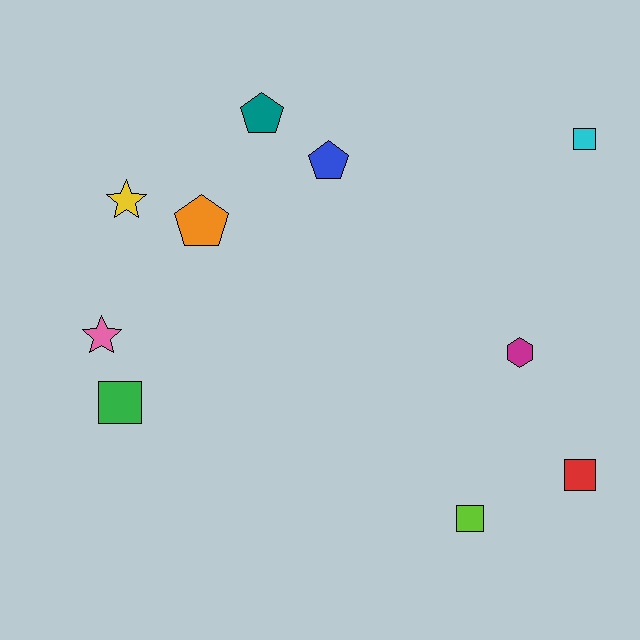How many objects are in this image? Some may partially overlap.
There are 10 objects.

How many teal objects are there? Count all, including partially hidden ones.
There is 1 teal object.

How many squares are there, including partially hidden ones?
There are 4 squares.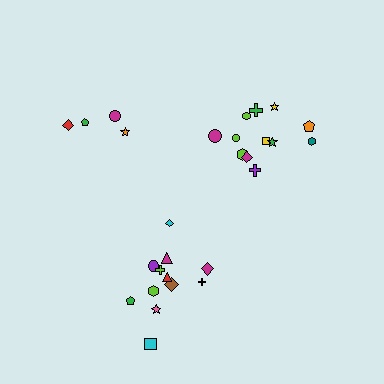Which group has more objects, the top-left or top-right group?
The top-right group.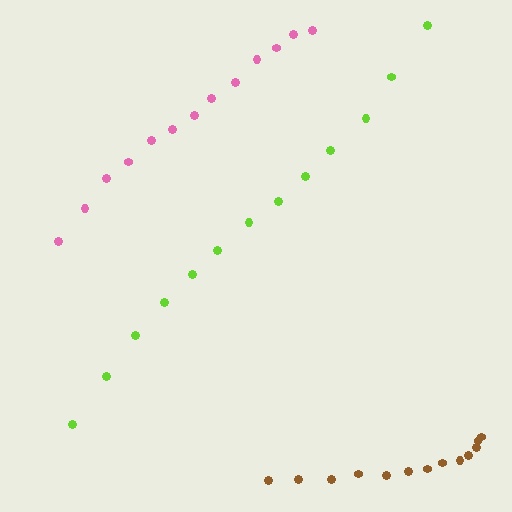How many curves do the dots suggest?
There are 3 distinct paths.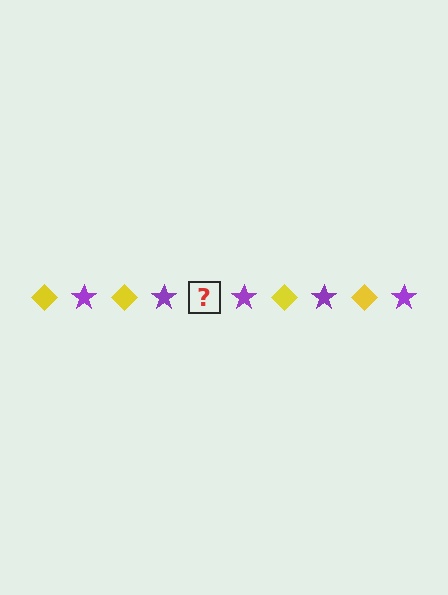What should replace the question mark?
The question mark should be replaced with a yellow diamond.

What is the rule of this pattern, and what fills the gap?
The rule is that the pattern alternates between yellow diamond and purple star. The gap should be filled with a yellow diamond.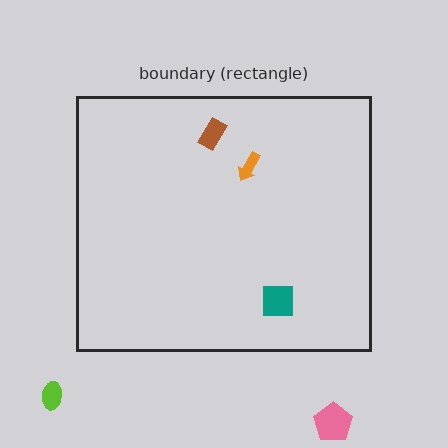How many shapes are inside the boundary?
3 inside, 2 outside.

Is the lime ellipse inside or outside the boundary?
Outside.